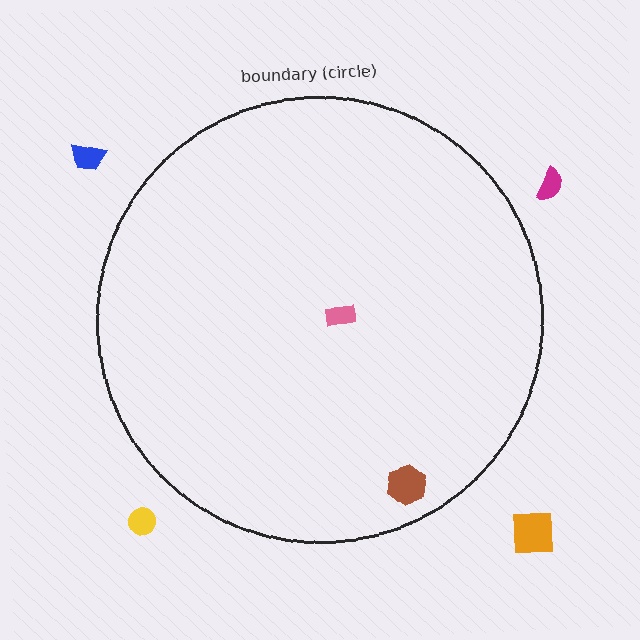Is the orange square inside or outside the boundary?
Outside.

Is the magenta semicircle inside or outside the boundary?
Outside.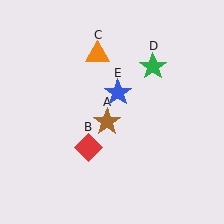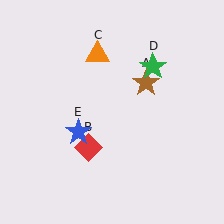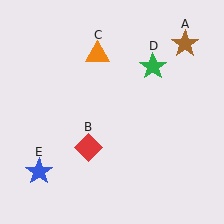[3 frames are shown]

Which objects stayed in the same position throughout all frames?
Red diamond (object B) and orange triangle (object C) and green star (object D) remained stationary.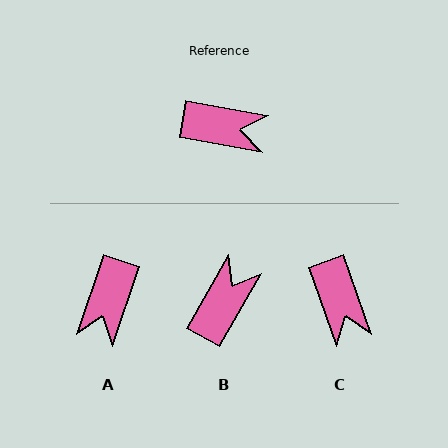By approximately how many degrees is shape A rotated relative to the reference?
Approximately 99 degrees clockwise.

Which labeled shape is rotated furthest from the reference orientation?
A, about 99 degrees away.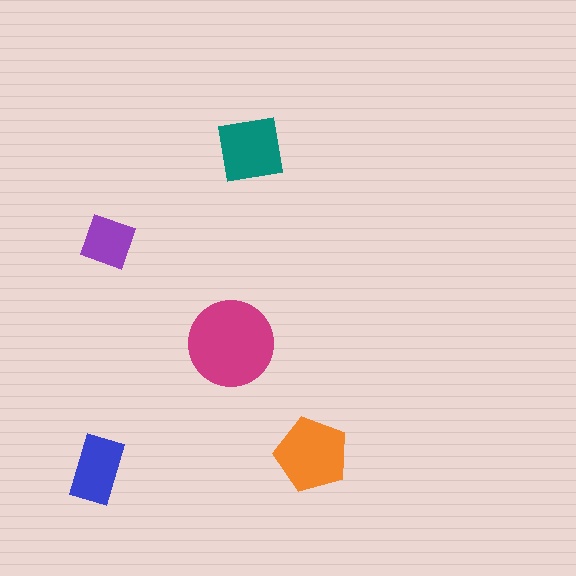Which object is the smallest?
The purple square.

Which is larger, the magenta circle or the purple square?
The magenta circle.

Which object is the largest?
The magenta circle.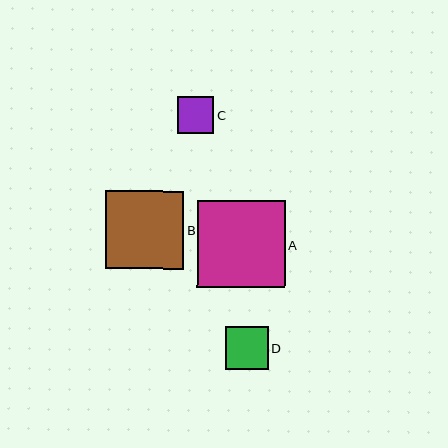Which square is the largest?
Square A is the largest with a size of approximately 87 pixels.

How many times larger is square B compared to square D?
Square B is approximately 1.8 times the size of square D.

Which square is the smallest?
Square C is the smallest with a size of approximately 37 pixels.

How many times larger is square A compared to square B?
Square A is approximately 1.1 times the size of square B.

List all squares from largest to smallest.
From largest to smallest: A, B, D, C.